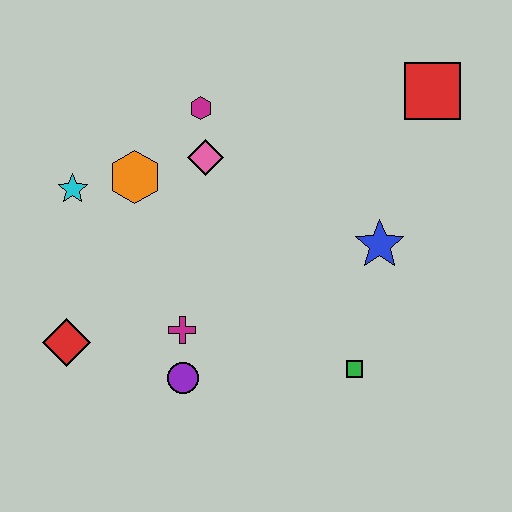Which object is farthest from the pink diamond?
The green square is farthest from the pink diamond.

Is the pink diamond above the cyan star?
Yes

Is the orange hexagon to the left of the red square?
Yes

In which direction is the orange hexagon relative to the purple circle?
The orange hexagon is above the purple circle.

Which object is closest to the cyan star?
The orange hexagon is closest to the cyan star.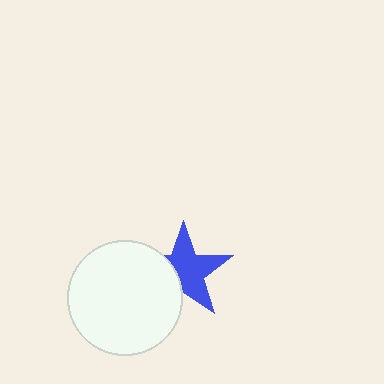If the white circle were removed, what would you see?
You would see the complete blue star.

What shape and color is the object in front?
The object in front is a white circle.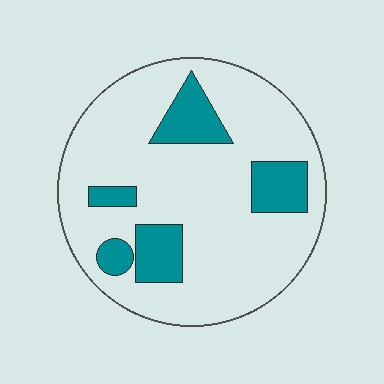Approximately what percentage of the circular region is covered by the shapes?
Approximately 20%.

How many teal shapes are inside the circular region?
5.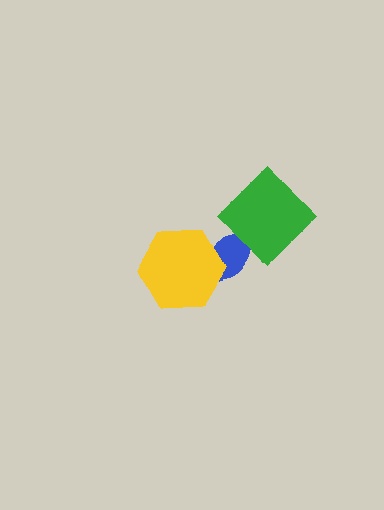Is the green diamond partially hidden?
No, no other shape covers it.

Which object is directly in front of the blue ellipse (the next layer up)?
The yellow hexagon is directly in front of the blue ellipse.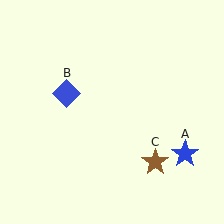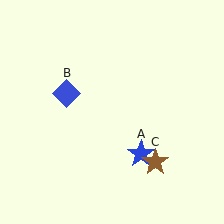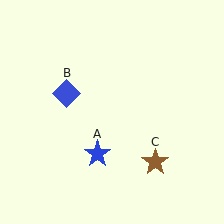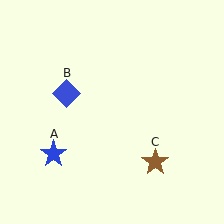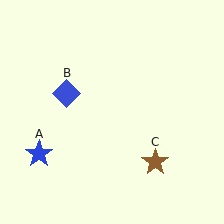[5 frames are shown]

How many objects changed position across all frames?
1 object changed position: blue star (object A).